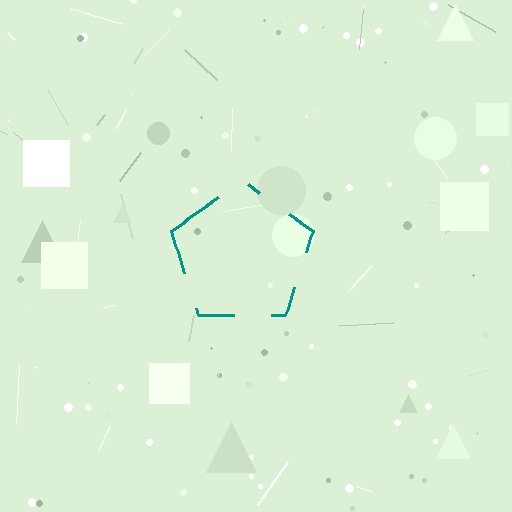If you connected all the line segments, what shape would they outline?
They would outline a pentagon.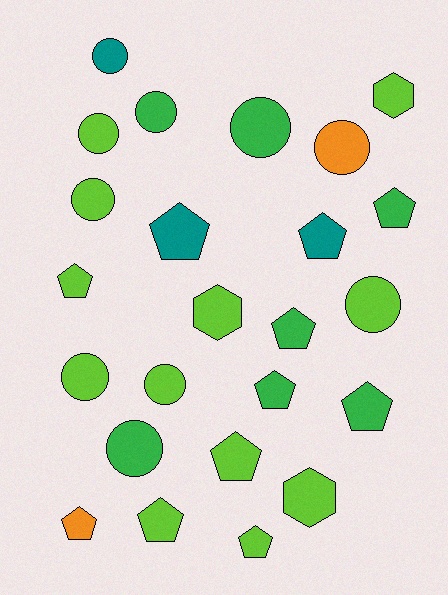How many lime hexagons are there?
There are 3 lime hexagons.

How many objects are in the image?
There are 24 objects.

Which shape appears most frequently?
Pentagon, with 11 objects.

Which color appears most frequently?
Lime, with 12 objects.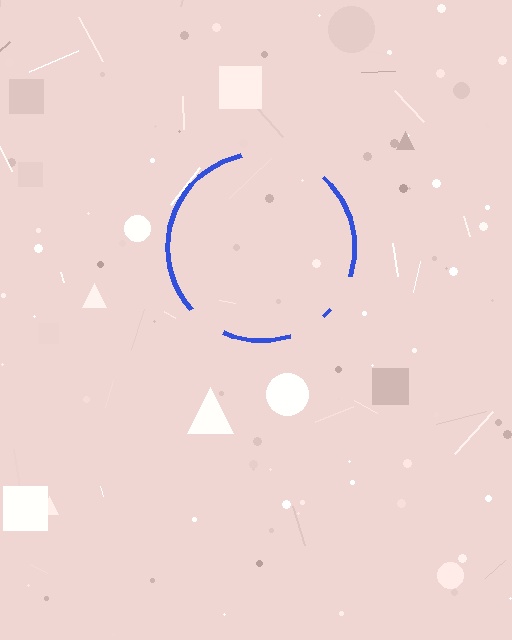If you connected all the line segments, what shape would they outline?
They would outline a circle.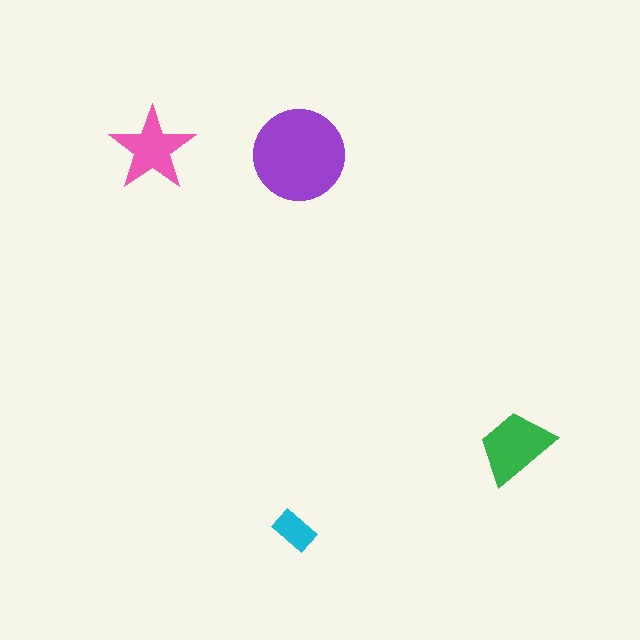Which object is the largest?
The purple circle.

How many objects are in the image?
There are 4 objects in the image.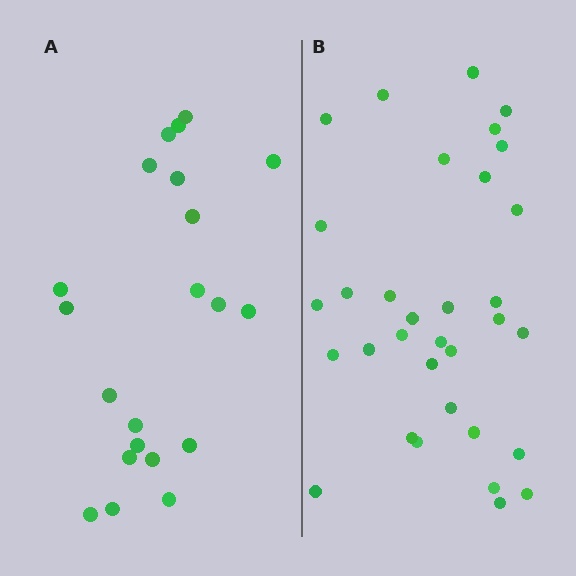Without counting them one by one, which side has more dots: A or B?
Region B (the right region) has more dots.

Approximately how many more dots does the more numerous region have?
Region B has roughly 12 or so more dots than region A.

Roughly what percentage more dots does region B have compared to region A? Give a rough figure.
About 55% more.